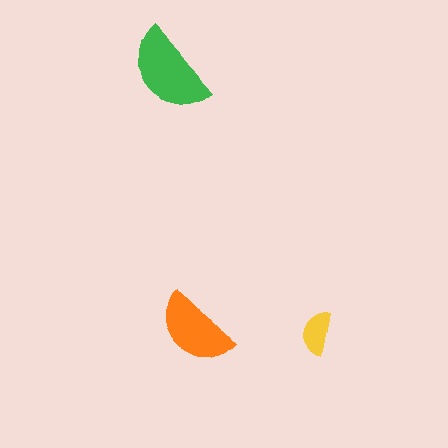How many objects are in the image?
There are 3 objects in the image.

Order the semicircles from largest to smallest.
the green one, the orange one, the yellow one.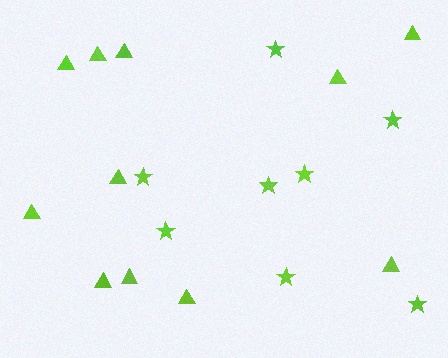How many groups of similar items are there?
There are 2 groups: one group of stars (8) and one group of triangles (11).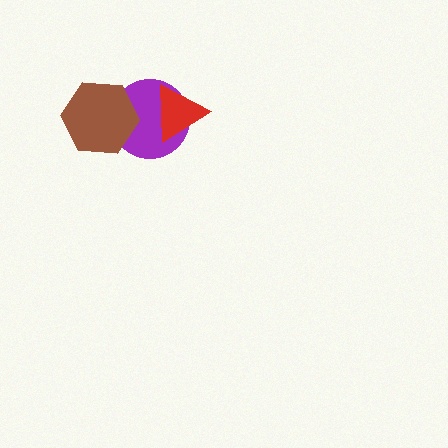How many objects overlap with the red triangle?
1 object overlaps with the red triangle.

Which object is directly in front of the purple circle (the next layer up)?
The red triangle is directly in front of the purple circle.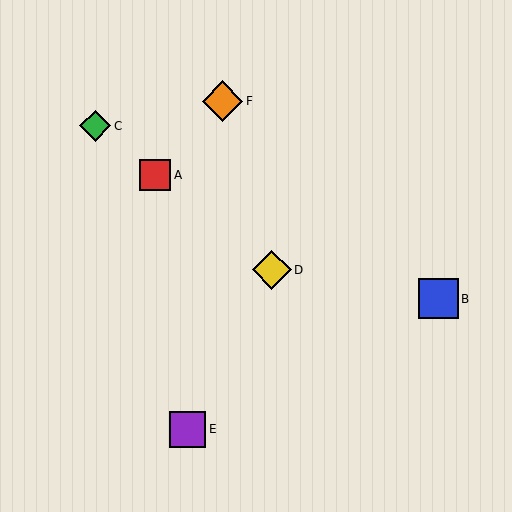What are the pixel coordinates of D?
Object D is at (272, 270).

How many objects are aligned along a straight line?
3 objects (A, C, D) are aligned along a straight line.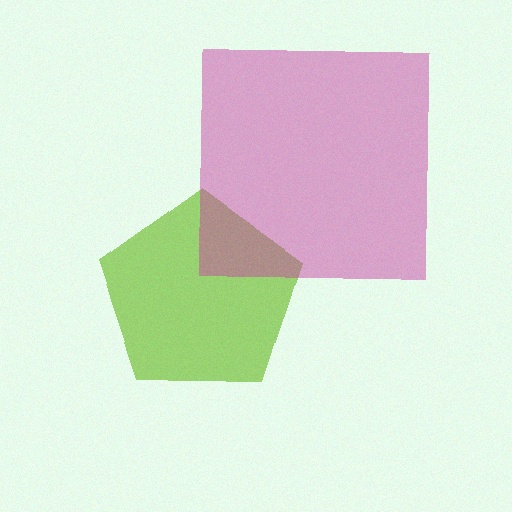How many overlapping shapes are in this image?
There are 2 overlapping shapes in the image.